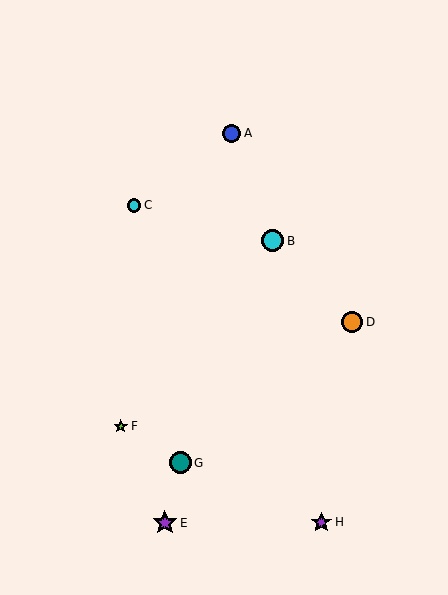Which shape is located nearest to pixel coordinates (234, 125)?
The blue circle (labeled A) at (231, 133) is nearest to that location.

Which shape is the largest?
The purple star (labeled E) is the largest.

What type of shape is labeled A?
Shape A is a blue circle.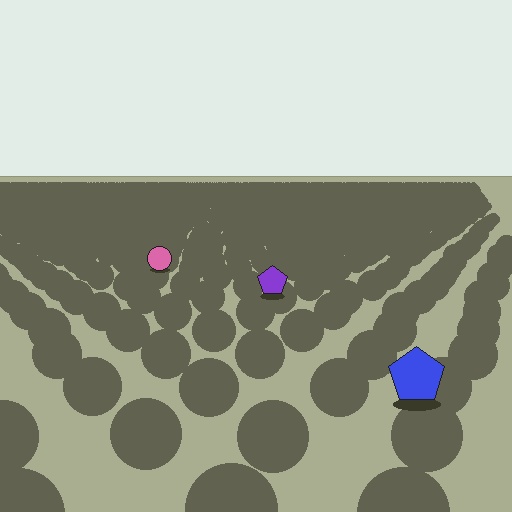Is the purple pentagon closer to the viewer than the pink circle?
Yes. The purple pentagon is closer — you can tell from the texture gradient: the ground texture is coarser near it.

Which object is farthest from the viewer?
The pink circle is farthest from the viewer. It appears smaller and the ground texture around it is denser.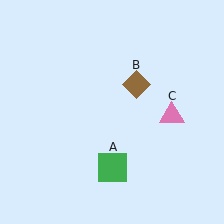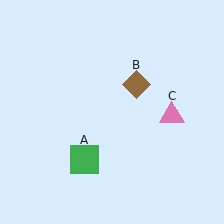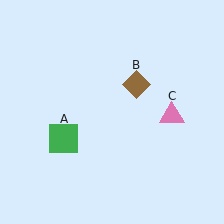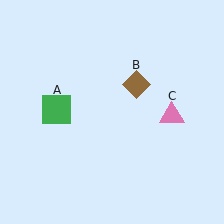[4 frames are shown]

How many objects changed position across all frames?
1 object changed position: green square (object A).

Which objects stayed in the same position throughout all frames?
Brown diamond (object B) and pink triangle (object C) remained stationary.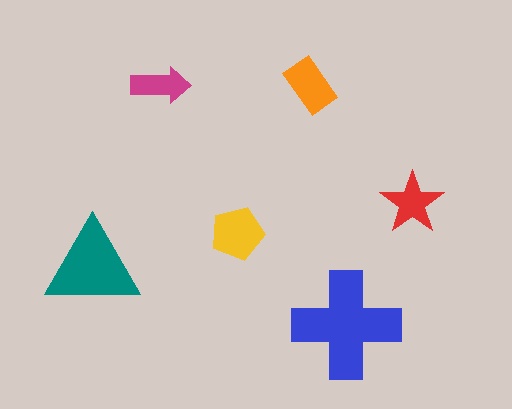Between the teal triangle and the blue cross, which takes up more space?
The blue cross.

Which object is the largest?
The blue cross.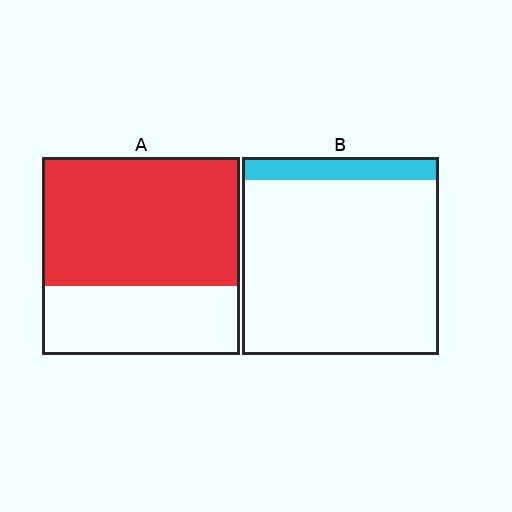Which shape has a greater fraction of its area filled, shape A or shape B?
Shape A.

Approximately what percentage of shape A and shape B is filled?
A is approximately 65% and B is approximately 10%.